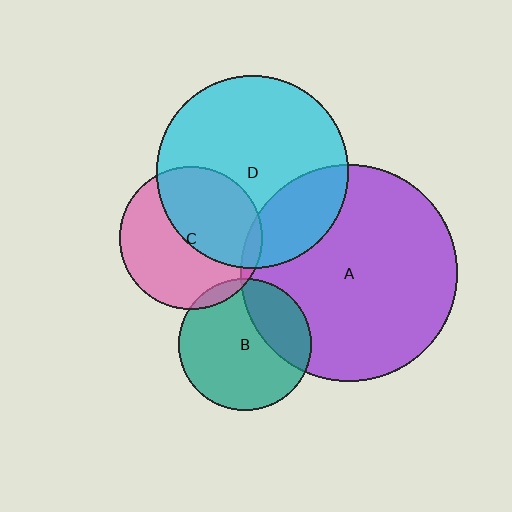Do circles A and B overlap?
Yes.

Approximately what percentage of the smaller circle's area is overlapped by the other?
Approximately 30%.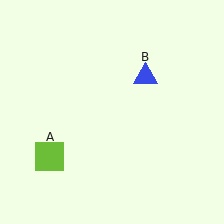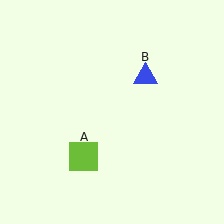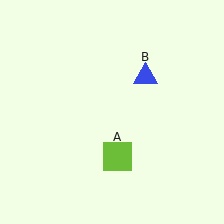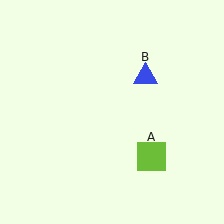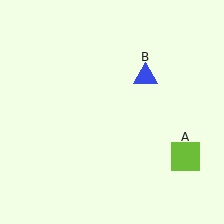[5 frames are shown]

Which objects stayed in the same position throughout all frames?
Blue triangle (object B) remained stationary.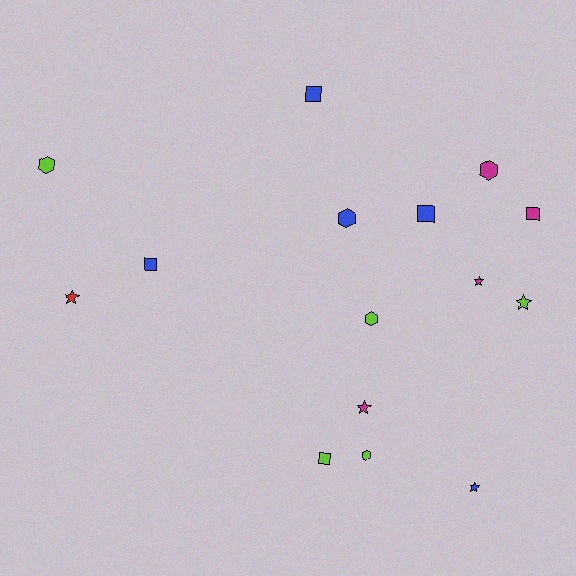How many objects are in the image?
There are 15 objects.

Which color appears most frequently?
Lime, with 5 objects.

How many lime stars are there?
There is 1 lime star.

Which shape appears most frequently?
Star, with 5 objects.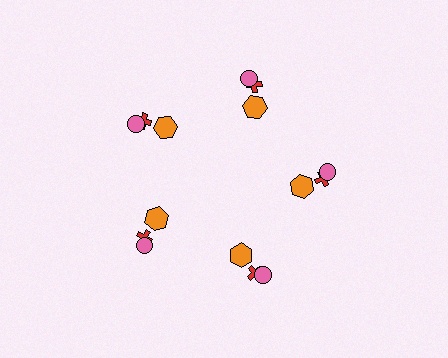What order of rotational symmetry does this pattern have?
This pattern has 5-fold rotational symmetry.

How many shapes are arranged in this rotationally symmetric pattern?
There are 15 shapes, arranged in 5 groups of 3.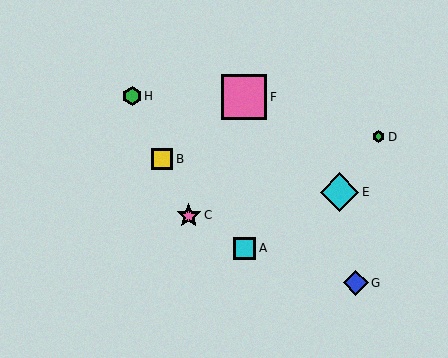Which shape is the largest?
The pink square (labeled F) is the largest.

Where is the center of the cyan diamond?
The center of the cyan diamond is at (339, 192).